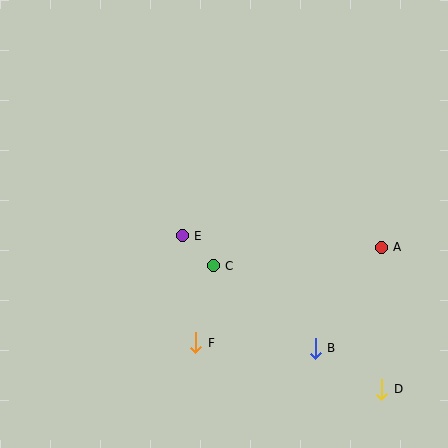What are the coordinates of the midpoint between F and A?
The midpoint between F and A is at (289, 295).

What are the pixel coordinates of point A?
Point A is at (381, 247).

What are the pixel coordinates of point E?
Point E is at (182, 236).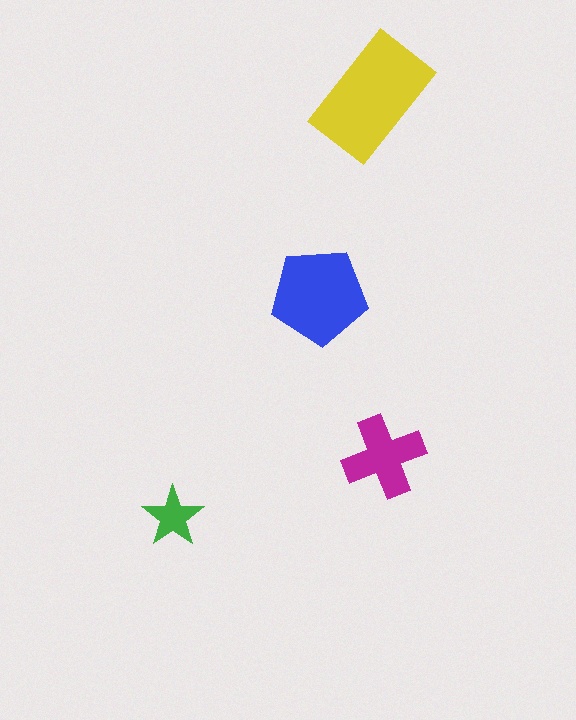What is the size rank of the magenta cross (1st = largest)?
3rd.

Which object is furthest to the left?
The green star is leftmost.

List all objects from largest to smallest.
The yellow rectangle, the blue pentagon, the magenta cross, the green star.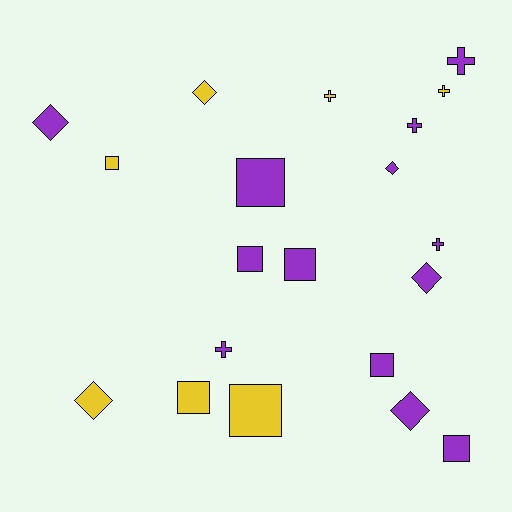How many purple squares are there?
There are 5 purple squares.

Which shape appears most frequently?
Square, with 8 objects.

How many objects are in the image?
There are 20 objects.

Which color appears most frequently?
Purple, with 13 objects.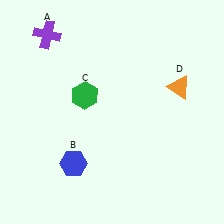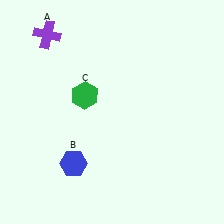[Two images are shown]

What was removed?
The orange triangle (D) was removed in Image 2.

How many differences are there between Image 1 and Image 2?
There is 1 difference between the two images.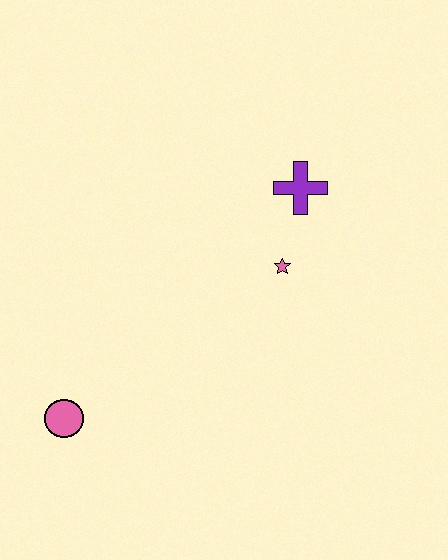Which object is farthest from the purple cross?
The pink circle is farthest from the purple cross.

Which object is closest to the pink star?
The purple cross is closest to the pink star.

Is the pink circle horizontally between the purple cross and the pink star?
No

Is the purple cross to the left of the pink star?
No